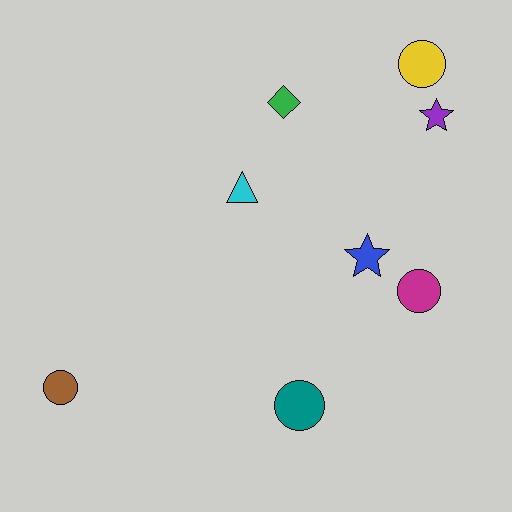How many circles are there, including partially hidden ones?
There are 4 circles.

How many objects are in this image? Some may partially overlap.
There are 8 objects.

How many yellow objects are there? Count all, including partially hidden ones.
There is 1 yellow object.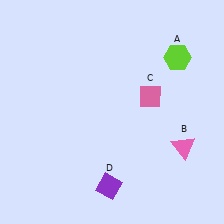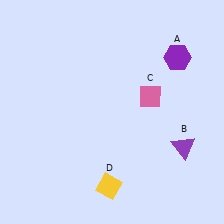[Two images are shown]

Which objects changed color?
A changed from lime to purple. B changed from pink to purple. D changed from purple to yellow.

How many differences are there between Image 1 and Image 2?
There are 3 differences between the two images.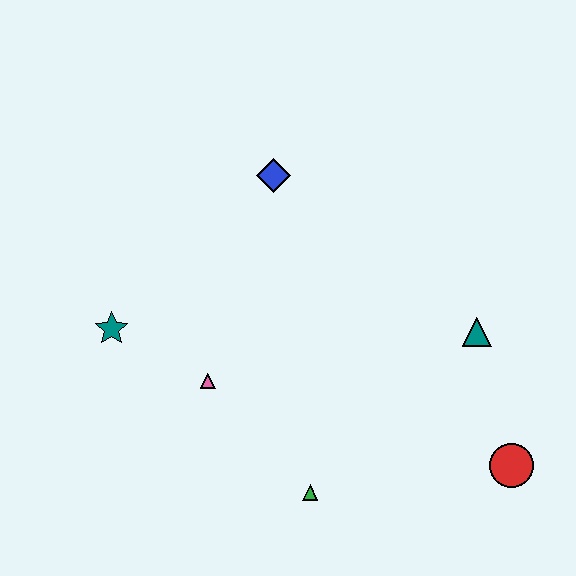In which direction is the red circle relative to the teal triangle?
The red circle is below the teal triangle.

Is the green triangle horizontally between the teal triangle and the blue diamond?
Yes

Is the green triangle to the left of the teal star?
No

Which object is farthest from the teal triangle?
The teal star is farthest from the teal triangle.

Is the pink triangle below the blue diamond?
Yes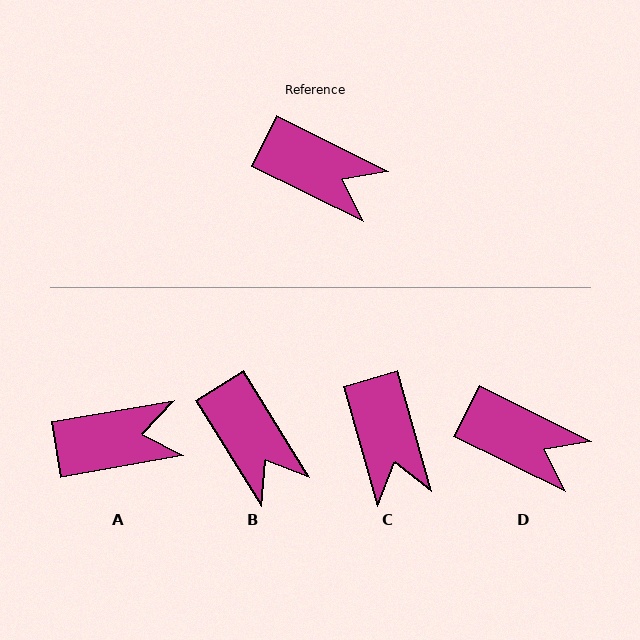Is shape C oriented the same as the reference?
No, it is off by about 48 degrees.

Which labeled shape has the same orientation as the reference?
D.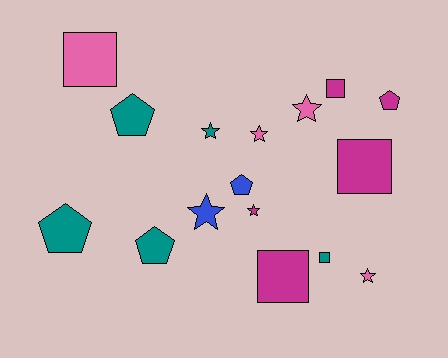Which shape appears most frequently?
Star, with 6 objects.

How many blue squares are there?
There are no blue squares.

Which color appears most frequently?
Magenta, with 5 objects.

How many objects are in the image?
There are 16 objects.